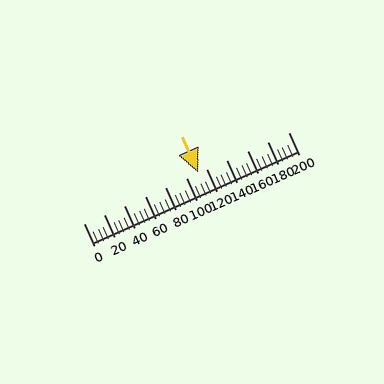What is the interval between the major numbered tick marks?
The major tick marks are spaced 20 units apart.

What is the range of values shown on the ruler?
The ruler shows values from 0 to 200.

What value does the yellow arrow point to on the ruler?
The yellow arrow points to approximately 112.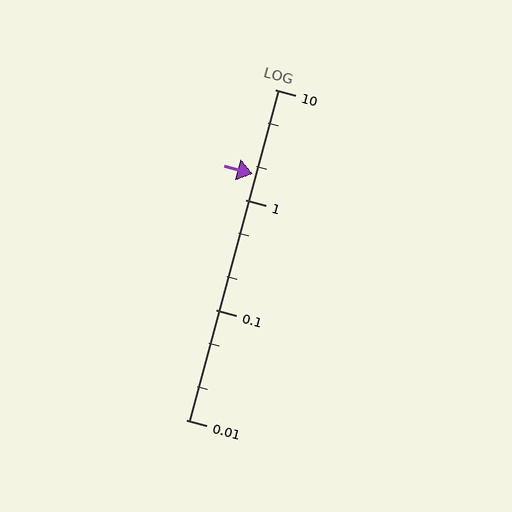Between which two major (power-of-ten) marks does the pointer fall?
The pointer is between 1 and 10.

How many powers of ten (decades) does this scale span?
The scale spans 3 decades, from 0.01 to 10.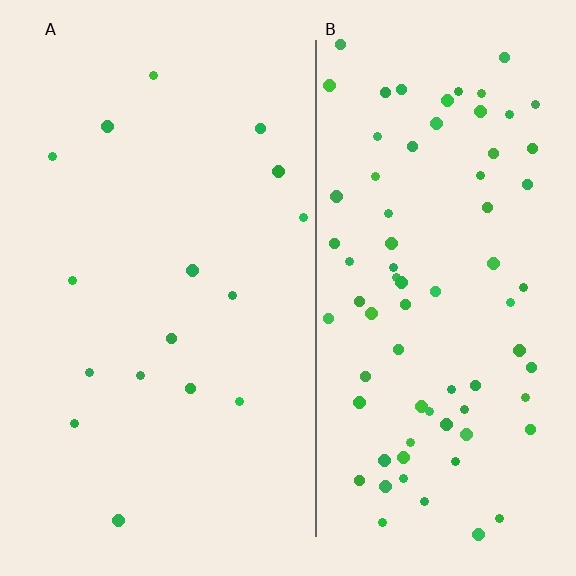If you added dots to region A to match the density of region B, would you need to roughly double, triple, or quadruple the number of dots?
Approximately quadruple.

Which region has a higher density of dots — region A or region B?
B (the right).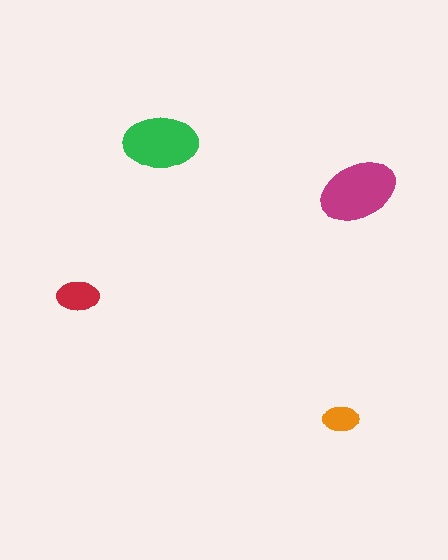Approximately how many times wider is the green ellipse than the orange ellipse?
About 2 times wider.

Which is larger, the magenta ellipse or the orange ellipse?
The magenta one.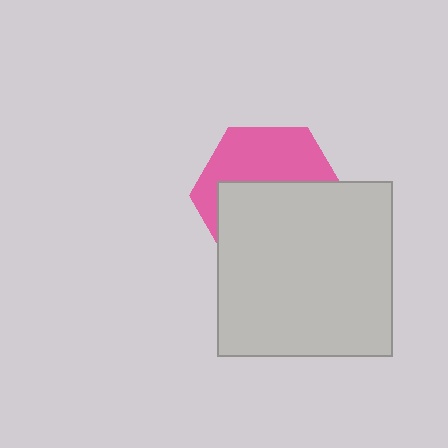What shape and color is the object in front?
The object in front is a light gray square.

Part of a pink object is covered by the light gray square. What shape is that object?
It is a hexagon.